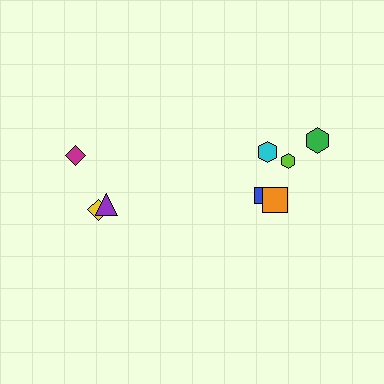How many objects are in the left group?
There are 3 objects.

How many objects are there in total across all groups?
There are 8 objects.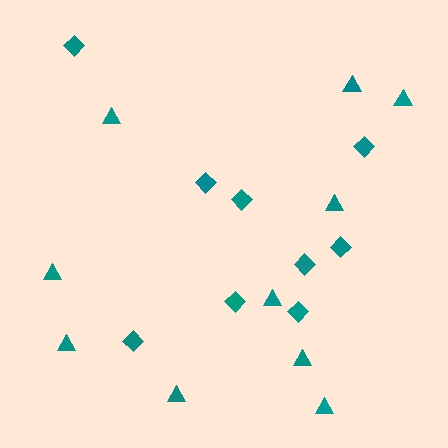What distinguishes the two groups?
There are 2 groups: one group of triangles (10) and one group of diamonds (9).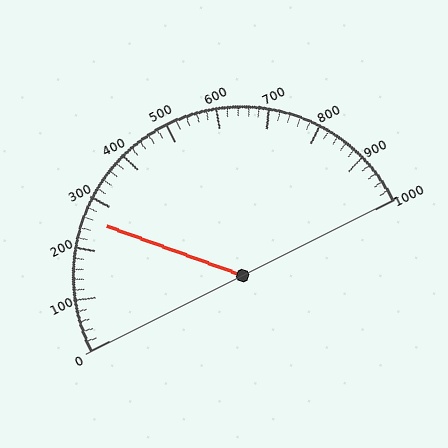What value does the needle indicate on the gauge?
The needle indicates approximately 260.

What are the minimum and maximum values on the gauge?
The gauge ranges from 0 to 1000.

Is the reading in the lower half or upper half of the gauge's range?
The reading is in the lower half of the range (0 to 1000).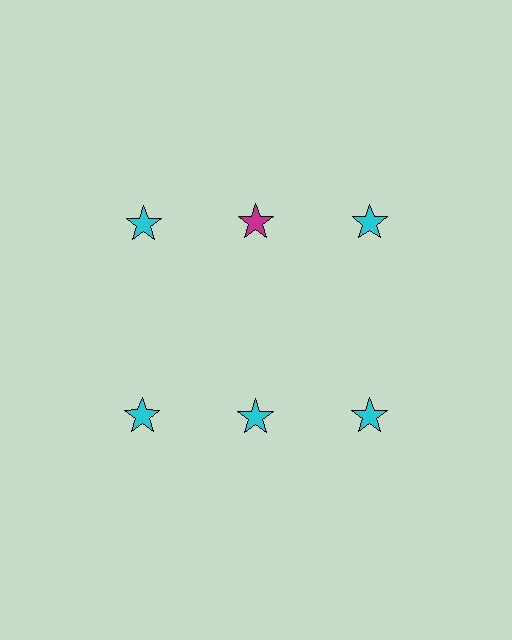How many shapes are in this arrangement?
There are 6 shapes arranged in a grid pattern.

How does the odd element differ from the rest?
It has a different color: magenta instead of cyan.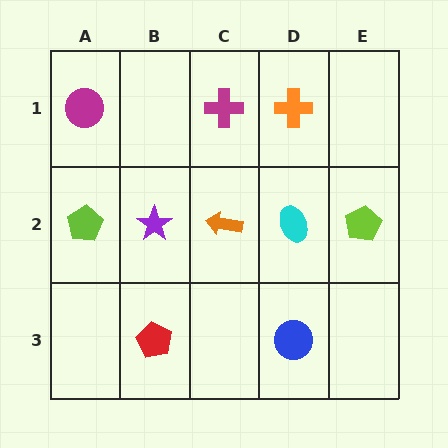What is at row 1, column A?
A magenta circle.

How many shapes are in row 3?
2 shapes.